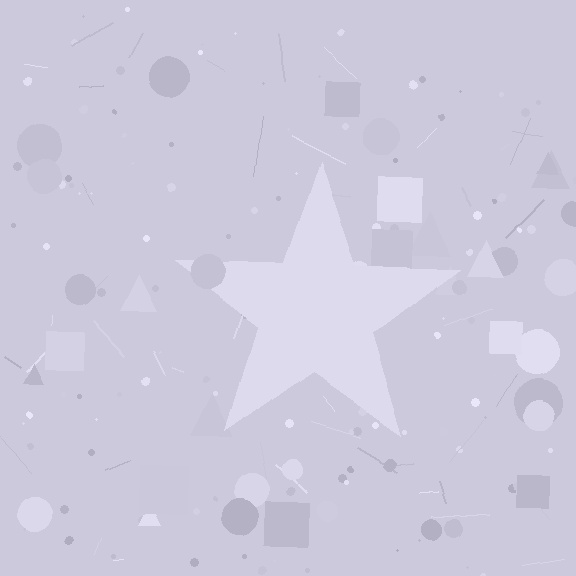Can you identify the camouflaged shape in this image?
The camouflaged shape is a star.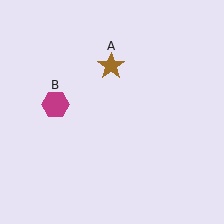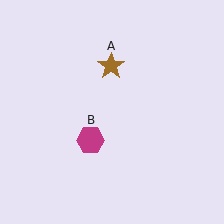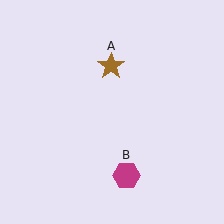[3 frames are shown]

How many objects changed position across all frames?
1 object changed position: magenta hexagon (object B).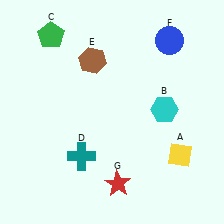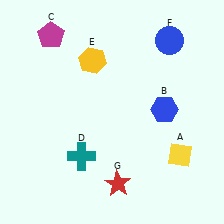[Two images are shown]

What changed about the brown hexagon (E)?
In Image 1, E is brown. In Image 2, it changed to yellow.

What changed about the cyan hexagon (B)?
In Image 1, B is cyan. In Image 2, it changed to blue.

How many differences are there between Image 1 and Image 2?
There are 3 differences between the two images.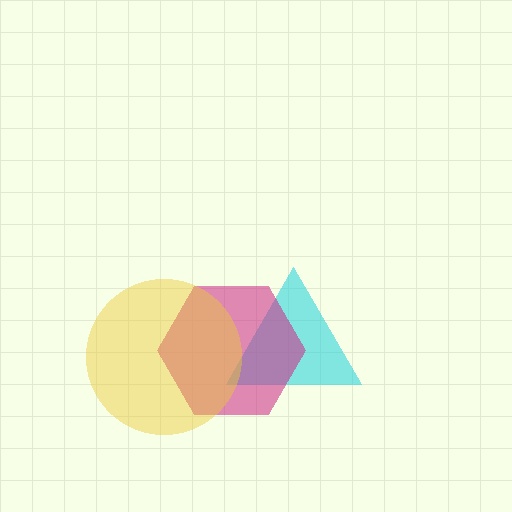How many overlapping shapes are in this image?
There are 3 overlapping shapes in the image.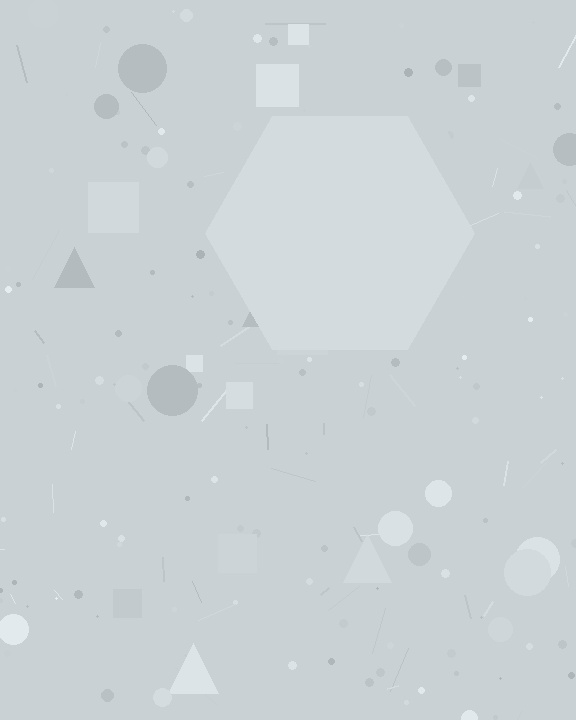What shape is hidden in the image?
A hexagon is hidden in the image.